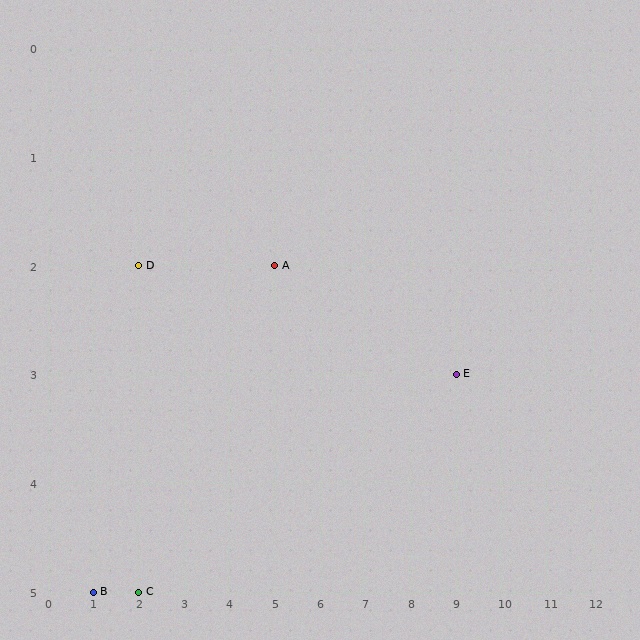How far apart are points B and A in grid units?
Points B and A are 4 columns and 3 rows apart (about 5.0 grid units diagonally).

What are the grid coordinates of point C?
Point C is at grid coordinates (2, 5).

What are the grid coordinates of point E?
Point E is at grid coordinates (9, 3).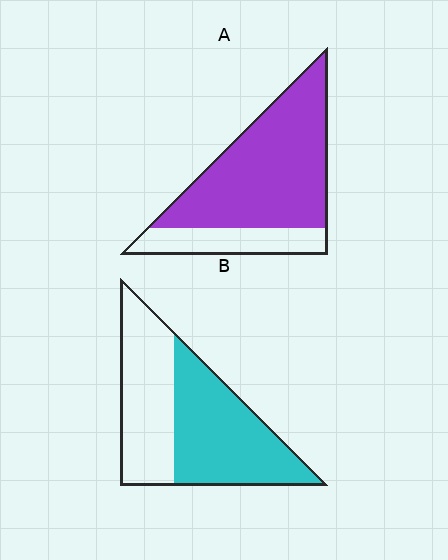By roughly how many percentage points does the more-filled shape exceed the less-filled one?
By roughly 20 percentage points (A over B).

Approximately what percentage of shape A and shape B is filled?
A is approximately 75% and B is approximately 55%.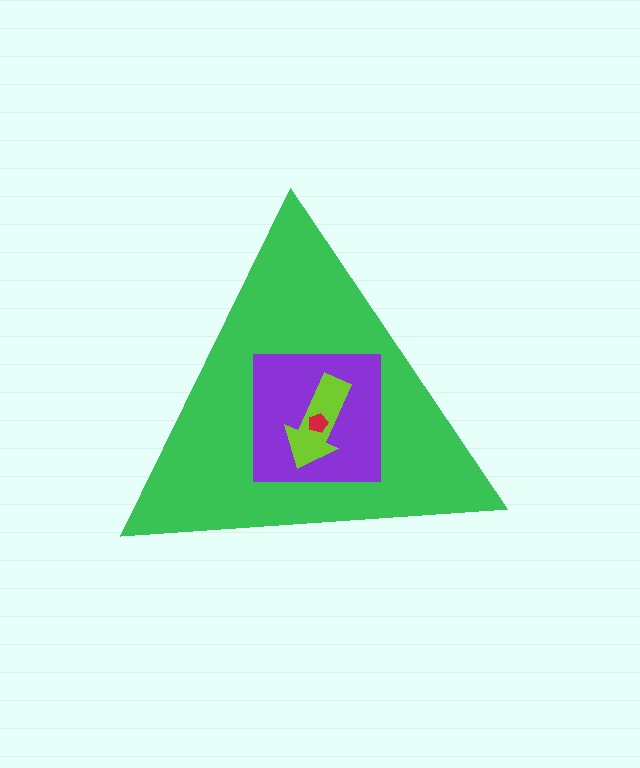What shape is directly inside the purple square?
The lime arrow.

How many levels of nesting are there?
4.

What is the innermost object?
The red pentagon.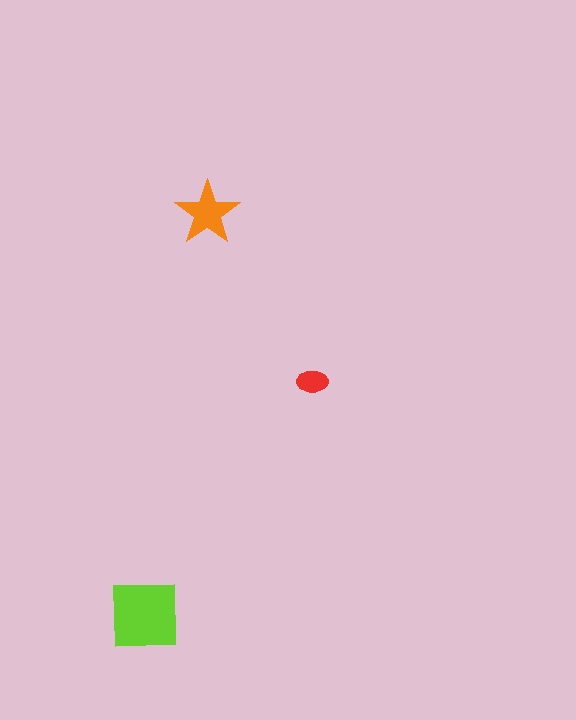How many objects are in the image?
There are 3 objects in the image.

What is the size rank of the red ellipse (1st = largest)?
3rd.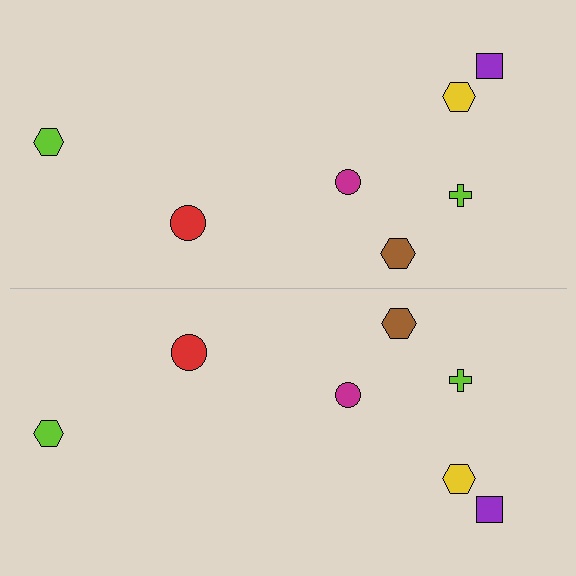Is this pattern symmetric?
Yes, this pattern has bilateral (reflection) symmetry.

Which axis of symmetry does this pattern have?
The pattern has a horizontal axis of symmetry running through the center of the image.